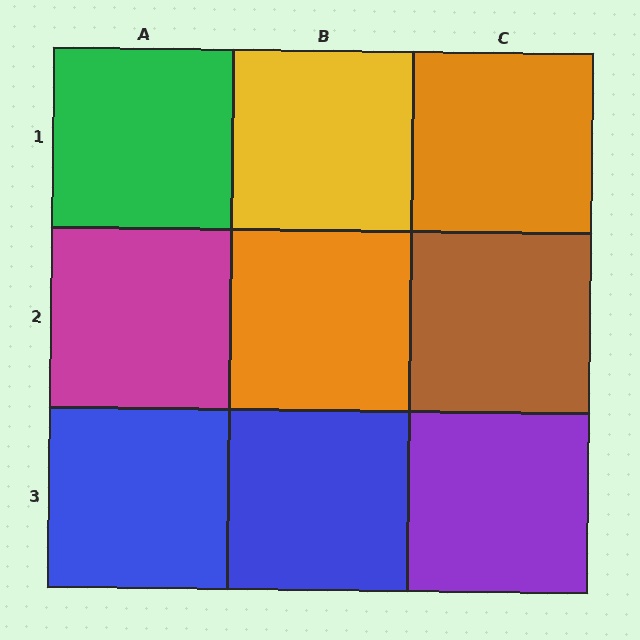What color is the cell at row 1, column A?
Green.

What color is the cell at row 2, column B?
Orange.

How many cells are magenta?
1 cell is magenta.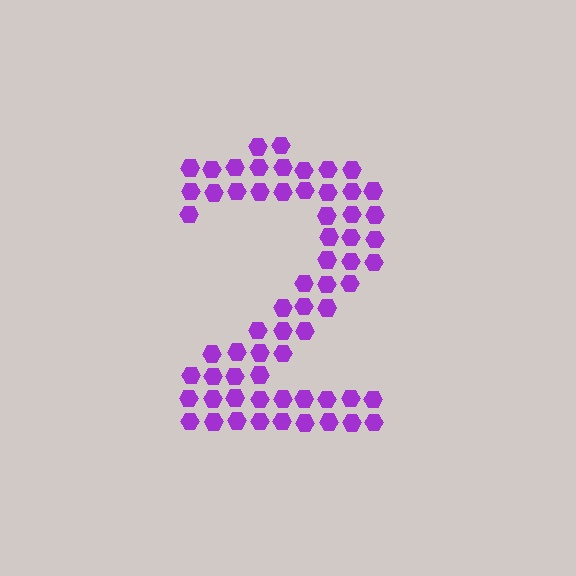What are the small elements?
The small elements are hexagons.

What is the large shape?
The large shape is the digit 2.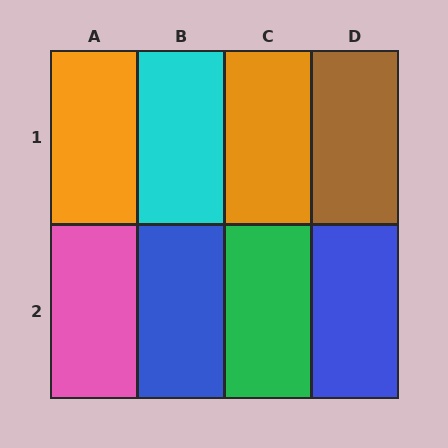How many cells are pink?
1 cell is pink.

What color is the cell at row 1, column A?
Orange.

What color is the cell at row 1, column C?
Orange.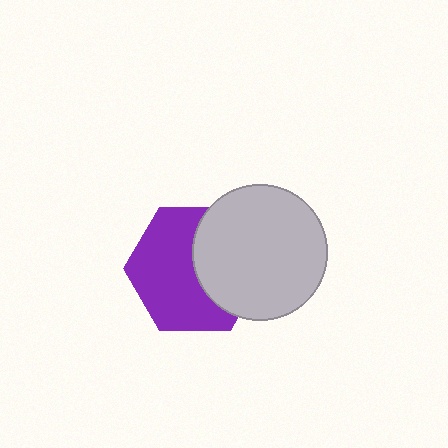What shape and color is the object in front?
The object in front is a light gray circle.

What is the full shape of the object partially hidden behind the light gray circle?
The partially hidden object is a purple hexagon.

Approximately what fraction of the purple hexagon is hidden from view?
Roughly 40% of the purple hexagon is hidden behind the light gray circle.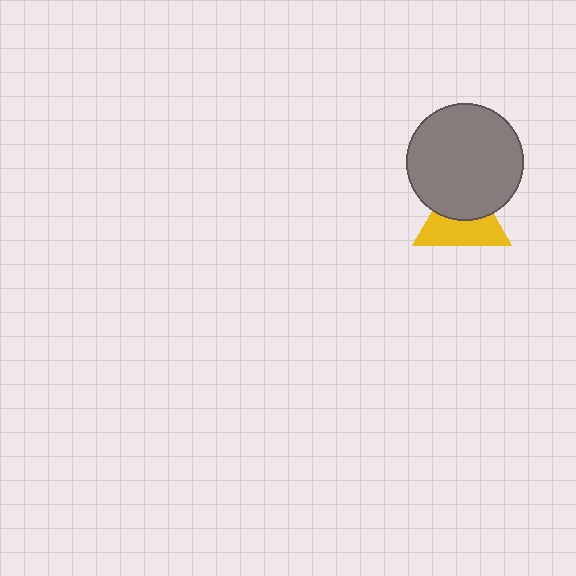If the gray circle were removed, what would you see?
You would see the complete yellow triangle.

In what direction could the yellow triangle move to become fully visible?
The yellow triangle could move down. That would shift it out from behind the gray circle entirely.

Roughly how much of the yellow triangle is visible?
About half of it is visible (roughly 53%).